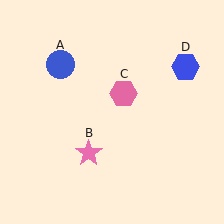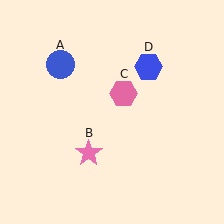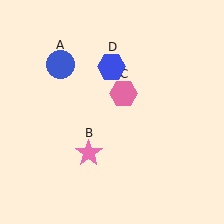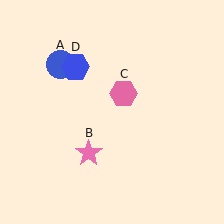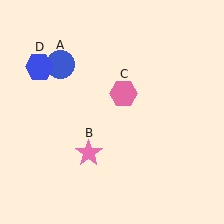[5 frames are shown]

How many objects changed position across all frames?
1 object changed position: blue hexagon (object D).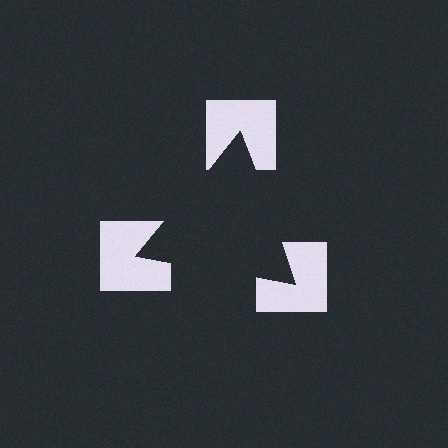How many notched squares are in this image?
There are 3 — one at each vertex of the illusory triangle.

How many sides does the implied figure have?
3 sides.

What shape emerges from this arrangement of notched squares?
An illusory triangle — its edges are inferred from the aligned wedge cuts in the notched squares, not physically drawn.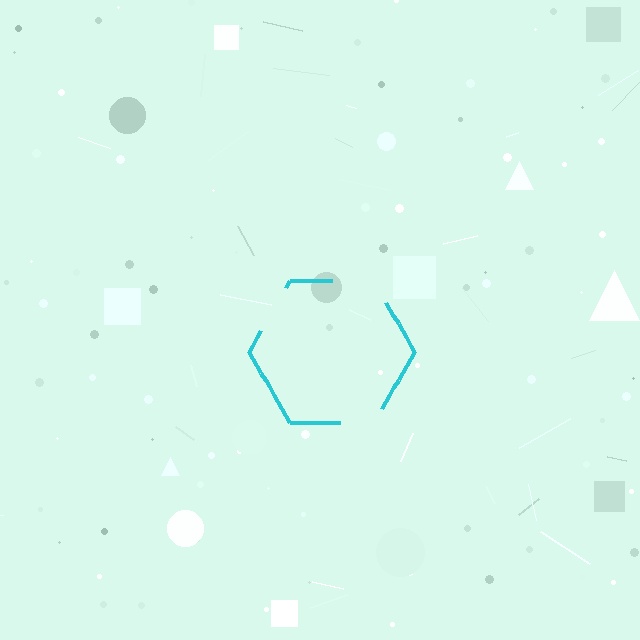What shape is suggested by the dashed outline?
The dashed outline suggests a hexagon.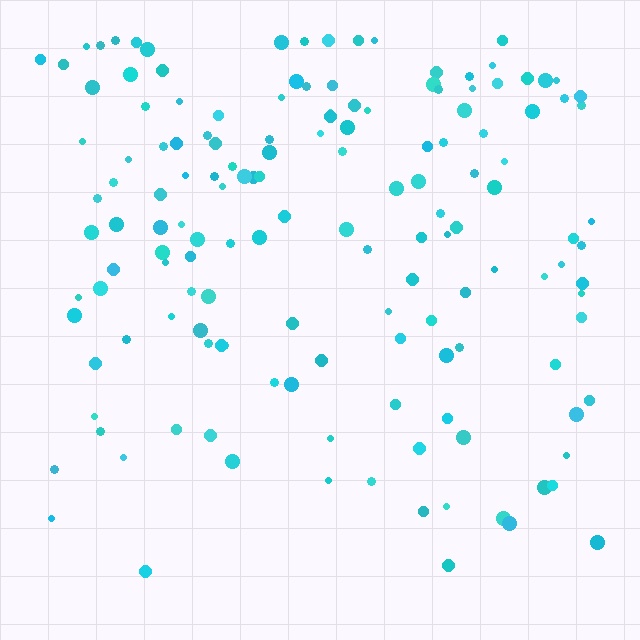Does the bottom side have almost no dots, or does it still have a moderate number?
Still a moderate number, just noticeably fewer than the top.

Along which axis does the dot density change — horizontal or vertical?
Vertical.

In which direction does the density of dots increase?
From bottom to top, with the top side densest.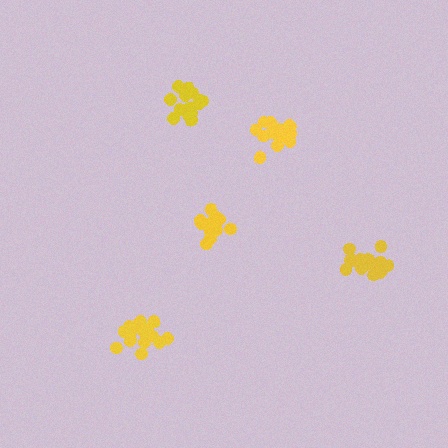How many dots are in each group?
Group 1: 14 dots, Group 2: 13 dots, Group 3: 18 dots, Group 4: 19 dots, Group 5: 15 dots (79 total).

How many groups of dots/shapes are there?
There are 5 groups.